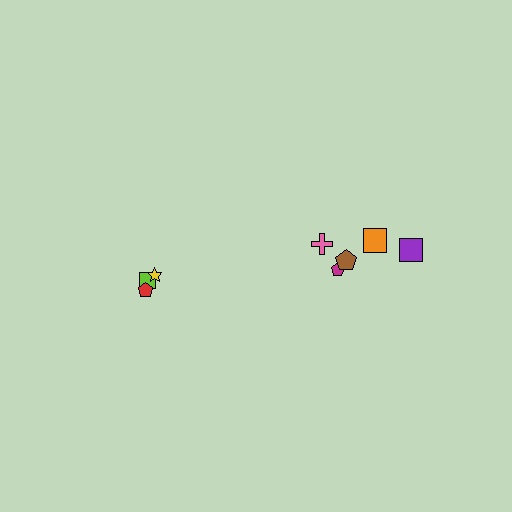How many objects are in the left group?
There are 3 objects.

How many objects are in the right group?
There are 5 objects.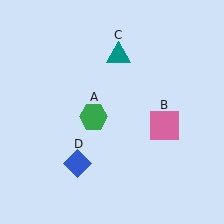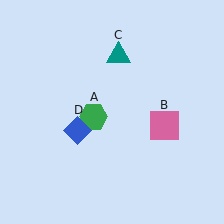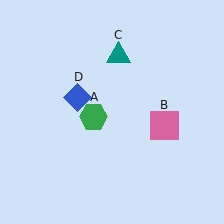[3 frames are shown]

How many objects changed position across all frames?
1 object changed position: blue diamond (object D).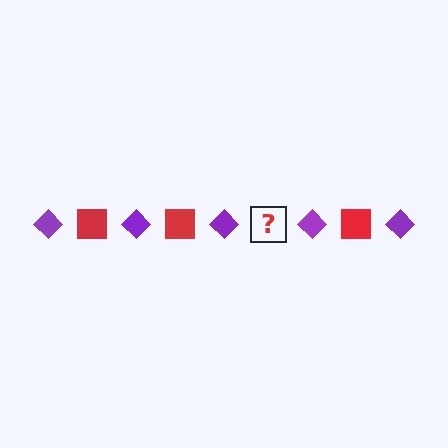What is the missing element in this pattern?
The missing element is a red square.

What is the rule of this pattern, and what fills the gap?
The rule is that the pattern alternates between purple diamond and red square. The gap should be filled with a red square.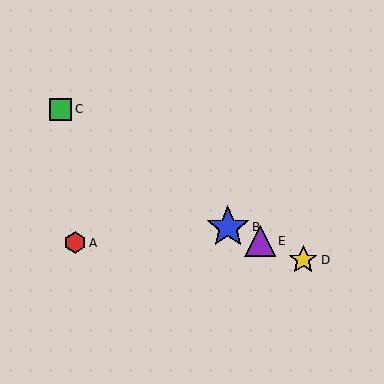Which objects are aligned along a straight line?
Objects B, D, E are aligned along a straight line.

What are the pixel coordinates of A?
Object A is at (75, 243).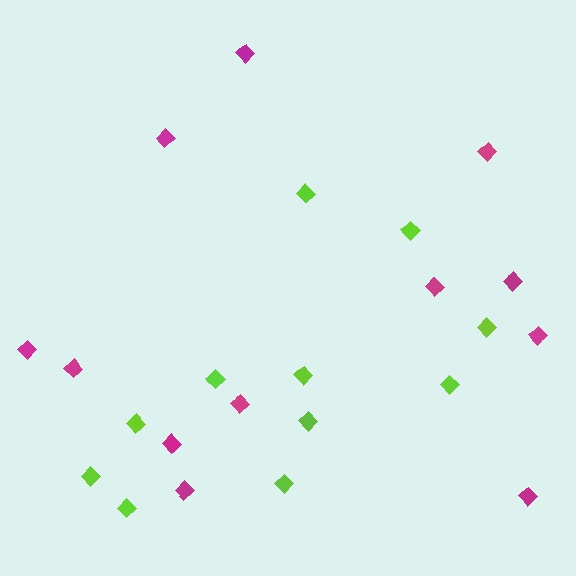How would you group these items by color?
There are 2 groups: one group of magenta diamonds (12) and one group of lime diamonds (11).